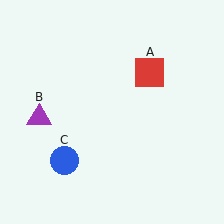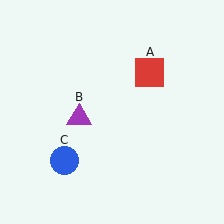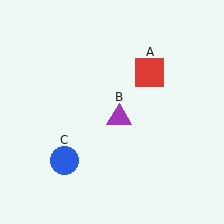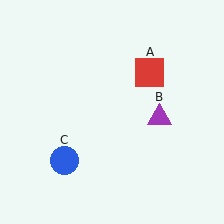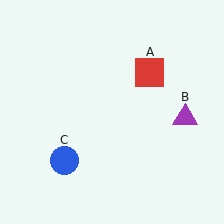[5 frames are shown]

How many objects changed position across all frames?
1 object changed position: purple triangle (object B).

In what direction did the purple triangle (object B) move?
The purple triangle (object B) moved right.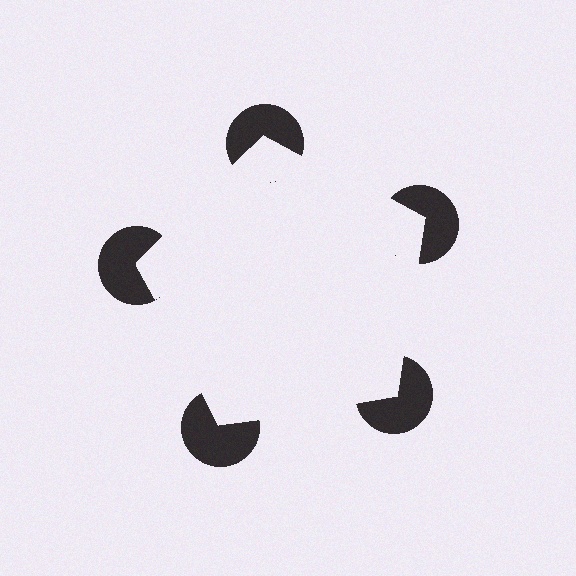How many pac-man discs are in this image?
There are 5 — one at each vertex of the illusory pentagon.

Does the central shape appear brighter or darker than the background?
It typically appears slightly brighter than the background, even though no actual brightness change is drawn.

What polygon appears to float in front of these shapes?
An illusory pentagon — its edges are inferred from the aligned wedge cuts in the pac-man discs, not physically drawn.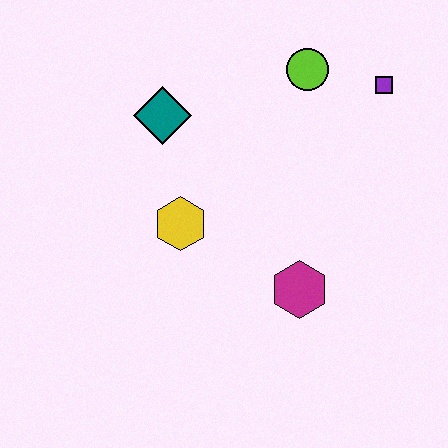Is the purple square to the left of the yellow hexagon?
No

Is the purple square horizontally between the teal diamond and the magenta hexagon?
No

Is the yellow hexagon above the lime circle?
No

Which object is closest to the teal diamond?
The yellow hexagon is closest to the teal diamond.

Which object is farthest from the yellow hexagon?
The purple square is farthest from the yellow hexagon.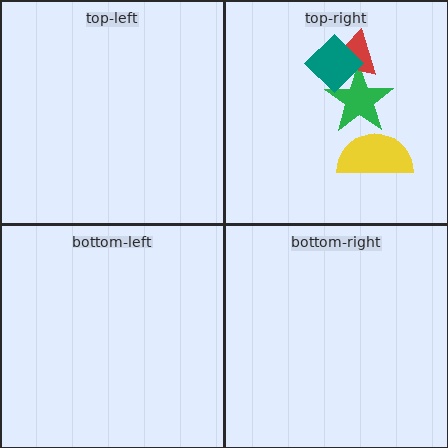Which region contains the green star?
The top-right region.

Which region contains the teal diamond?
The top-right region.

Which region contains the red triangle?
The top-right region.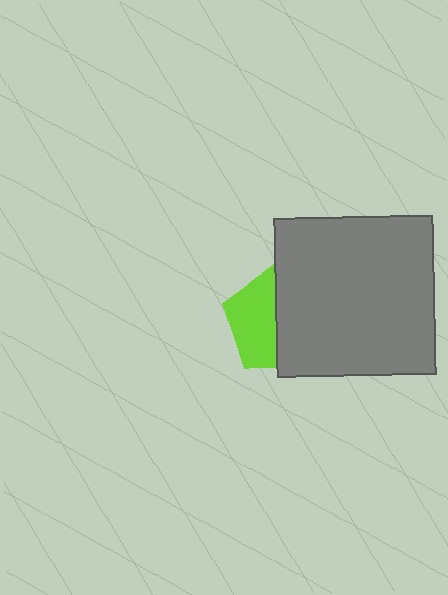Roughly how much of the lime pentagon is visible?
About half of it is visible (roughly 47%).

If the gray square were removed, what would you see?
You would see the complete lime pentagon.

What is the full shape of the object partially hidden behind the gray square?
The partially hidden object is a lime pentagon.